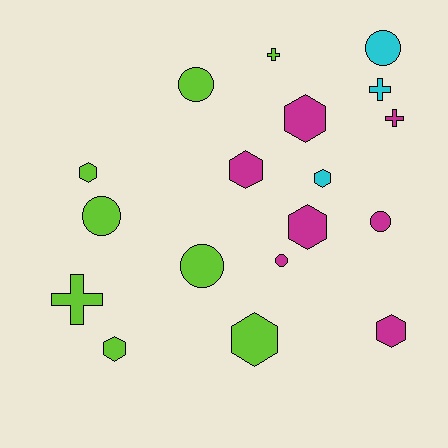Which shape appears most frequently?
Hexagon, with 8 objects.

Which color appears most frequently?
Lime, with 8 objects.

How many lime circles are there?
There are 3 lime circles.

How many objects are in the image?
There are 18 objects.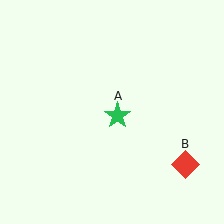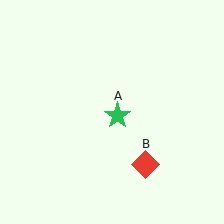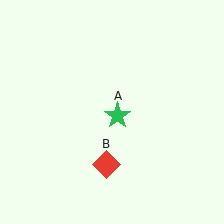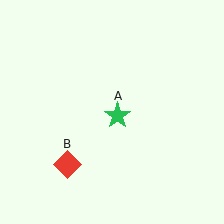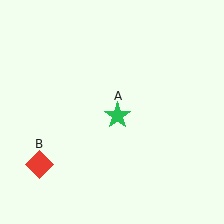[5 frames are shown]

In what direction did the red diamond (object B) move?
The red diamond (object B) moved left.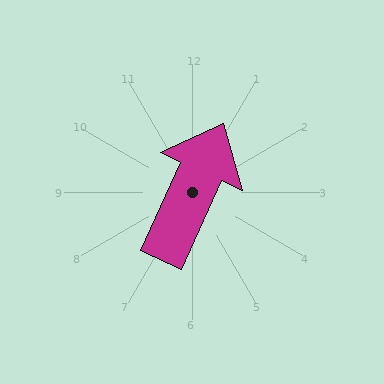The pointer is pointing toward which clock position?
Roughly 1 o'clock.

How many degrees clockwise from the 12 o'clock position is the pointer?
Approximately 25 degrees.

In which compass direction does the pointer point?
Northeast.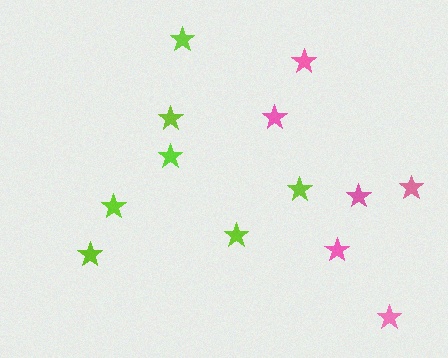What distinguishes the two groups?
There are 2 groups: one group of pink stars (6) and one group of lime stars (7).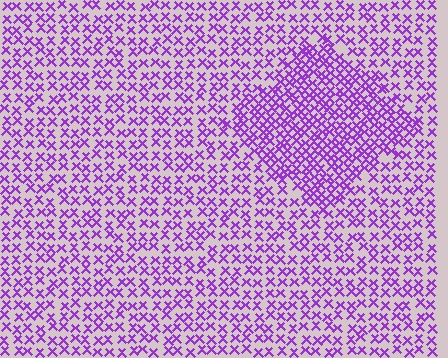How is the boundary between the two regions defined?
The boundary is defined by a change in element density (approximately 1.8x ratio). All elements are the same color, size, and shape.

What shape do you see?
I see a diamond.